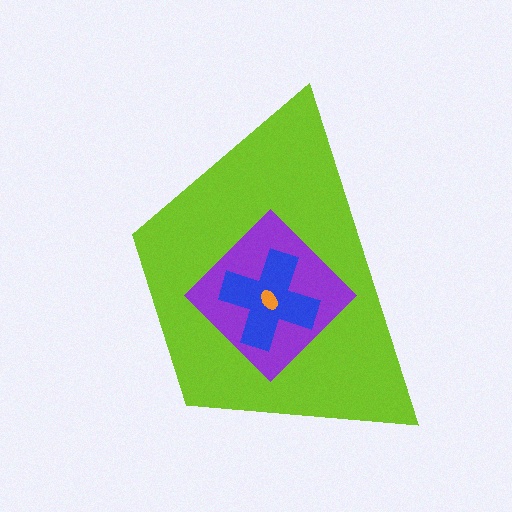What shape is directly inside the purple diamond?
The blue cross.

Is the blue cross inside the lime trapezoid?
Yes.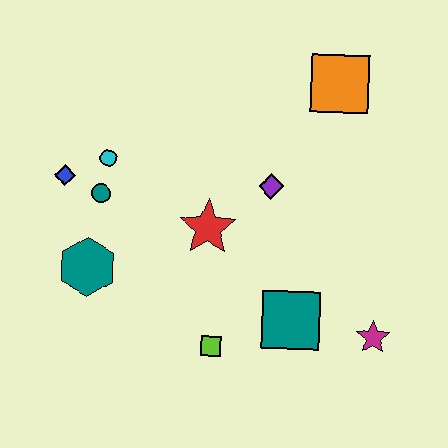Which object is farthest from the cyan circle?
The magenta star is farthest from the cyan circle.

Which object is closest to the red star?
The purple diamond is closest to the red star.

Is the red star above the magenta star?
Yes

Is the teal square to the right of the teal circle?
Yes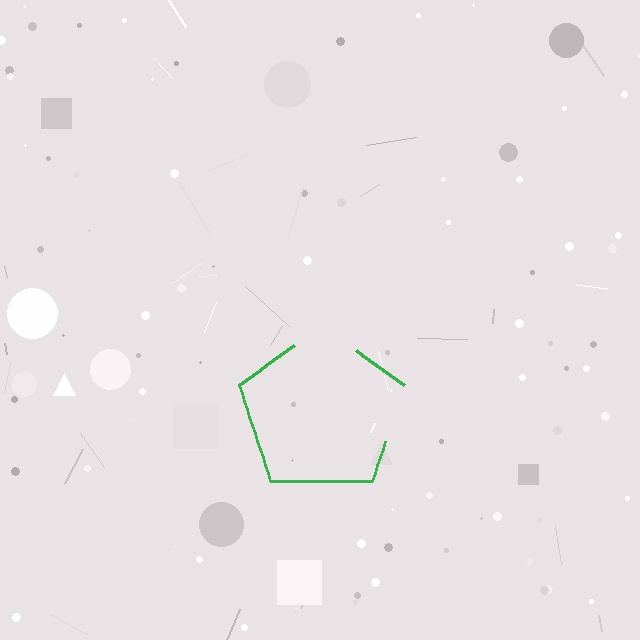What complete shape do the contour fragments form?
The contour fragments form a pentagon.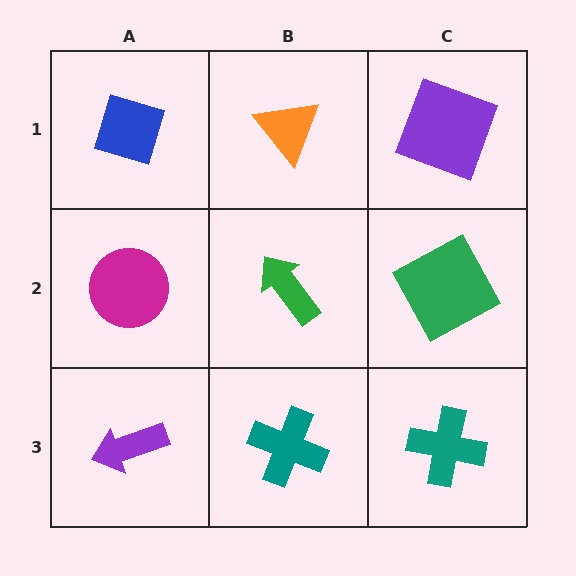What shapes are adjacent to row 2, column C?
A purple square (row 1, column C), a teal cross (row 3, column C), a green arrow (row 2, column B).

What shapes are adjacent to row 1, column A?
A magenta circle (row 2, column A), an orange triangle (row 1, column B).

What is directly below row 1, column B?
A green arrow.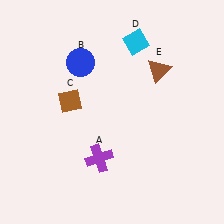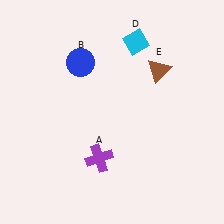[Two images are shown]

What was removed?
The brown diamond (C) was removed in Image 2.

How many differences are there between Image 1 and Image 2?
There is 1 difference between the two images.